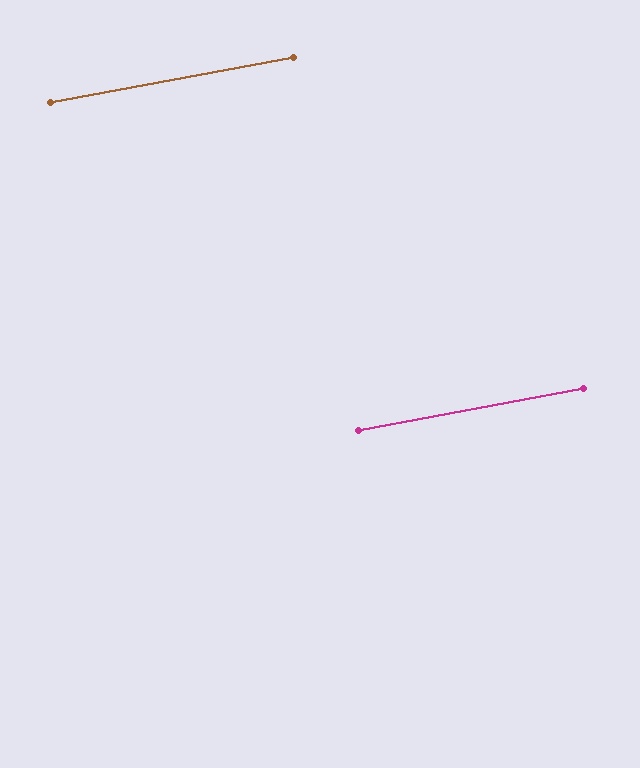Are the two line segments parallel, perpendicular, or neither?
Parallel — their directions differ by only 0.3°.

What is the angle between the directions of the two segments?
Approximately 0 degrees.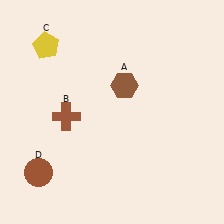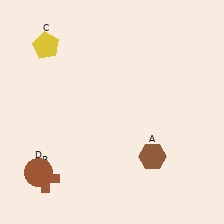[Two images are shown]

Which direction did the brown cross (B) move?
The brown cross (B) moved down.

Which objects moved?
The objects that moved are: the brown hexagon (A), the brown cross (B).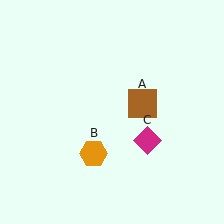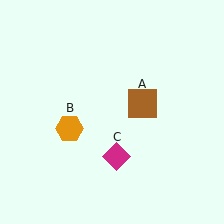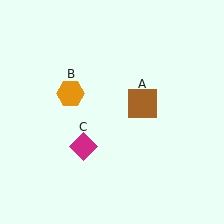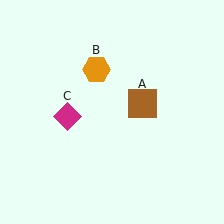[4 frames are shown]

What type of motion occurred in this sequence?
The orange hexagon (object B), magenta diamond (object C) rotated clockwise around the center of the scene.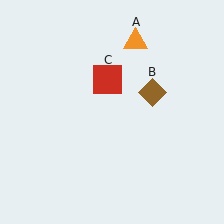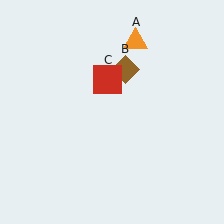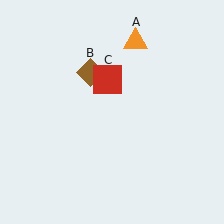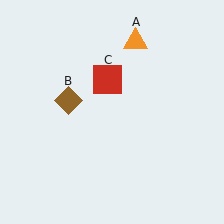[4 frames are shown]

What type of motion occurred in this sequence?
The brown diamond (object B) rotated counterclockwise around the center of the scene.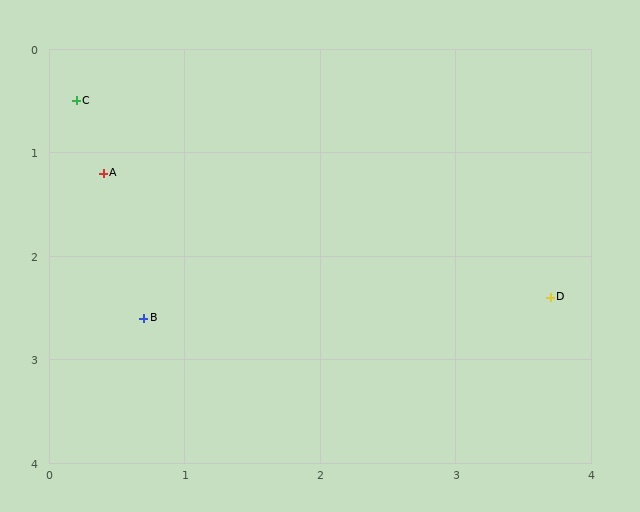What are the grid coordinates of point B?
Point B is at approximately (0.7, 2.6).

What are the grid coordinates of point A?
Point A is at approximately (0.4, 1.2).